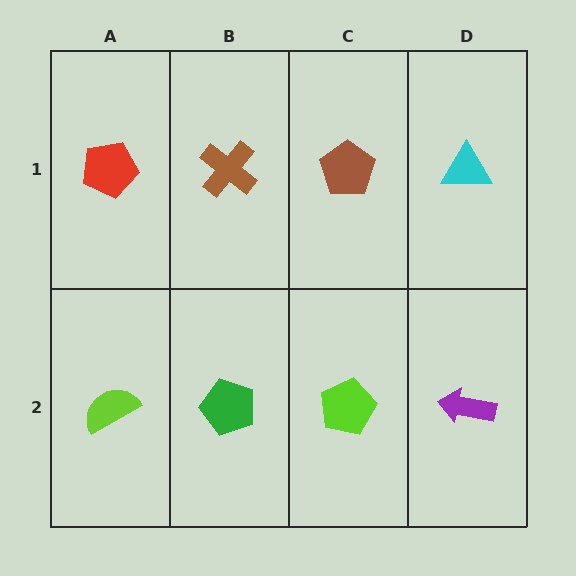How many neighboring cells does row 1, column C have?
3.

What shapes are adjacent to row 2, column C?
A brown pentagon (row 1, column C), a green pentagon (row 2, column B), a purple arrow (row 2, column D).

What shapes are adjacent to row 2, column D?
A cyan triangle (row 1, column D), a lime pentagon (row 2, column C).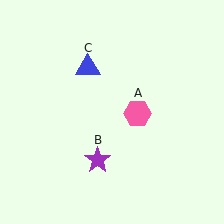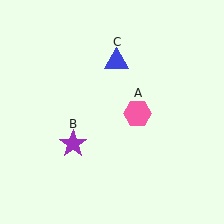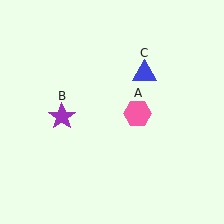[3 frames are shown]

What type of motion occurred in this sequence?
The purple star (object B), blue triangle (object C) rotated clockwise around the center of the scene.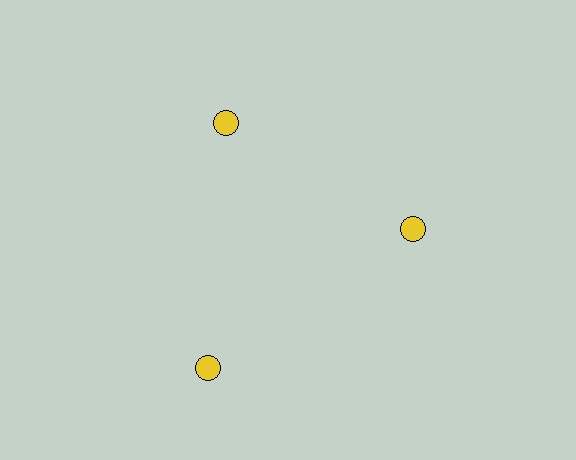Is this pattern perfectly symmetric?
No. The 3 yellow circles are arranged in a ring, but one element near the 7 o'clock position is pushed outward from the center, breaking the 3-fold rotational symmetry.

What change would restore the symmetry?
The symmetry would be restored by moving it inward, back onto the ring so that all 3 circles sit at equal angles and equal distance from the center.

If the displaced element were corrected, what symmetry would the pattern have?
It would have 3-fold rotational symmetry — the pattern would map onto itself every 120 degrees.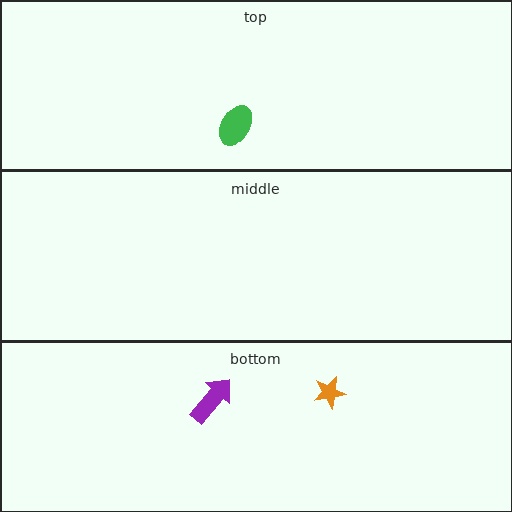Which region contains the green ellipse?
The top region.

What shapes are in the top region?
The green ellipse.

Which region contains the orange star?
The bottom region.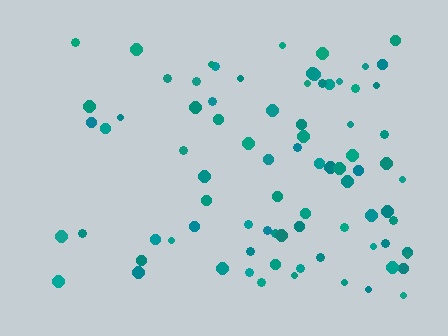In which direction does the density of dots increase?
From left to right, with the right side densest.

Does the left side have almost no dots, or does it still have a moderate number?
Still a moderate number, just noticeably fewer than the right.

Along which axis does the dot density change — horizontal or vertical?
Horizontal.